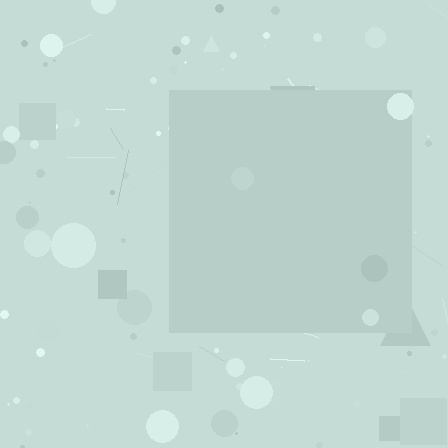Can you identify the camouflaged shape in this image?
The camouflaged shape is a square.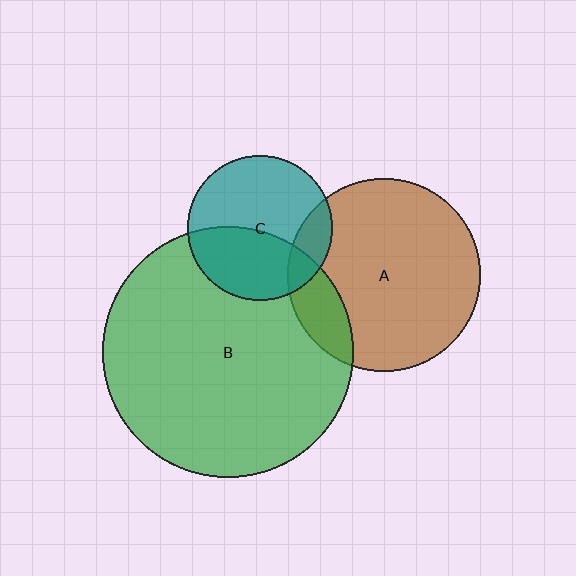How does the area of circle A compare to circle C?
Approximately 1.8 times.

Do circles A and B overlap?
Yes.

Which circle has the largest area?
Circle B (green).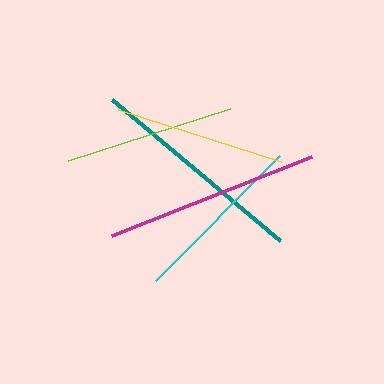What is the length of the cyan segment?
The cyan segment is approximately 176 pixels long.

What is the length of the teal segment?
The teal segment is approximately 219 pixels long.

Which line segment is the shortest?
The lime line is the shortest at approximately 169 pixels.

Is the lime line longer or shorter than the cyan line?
The cyan line is longer than the lime line.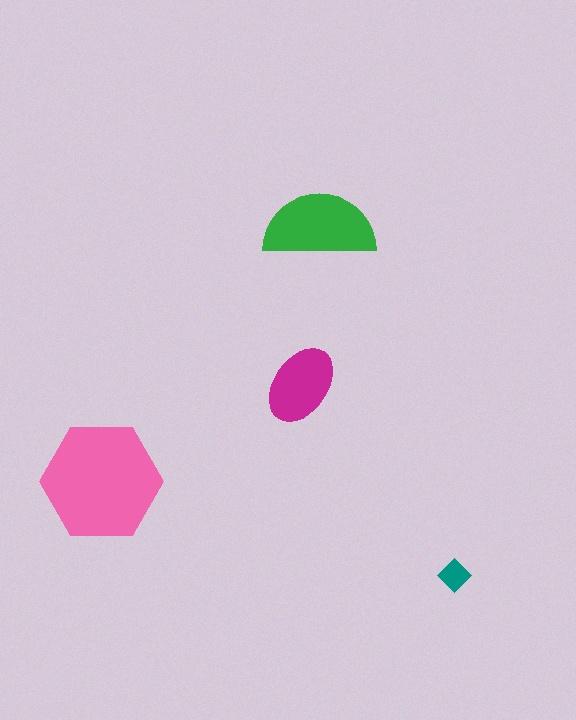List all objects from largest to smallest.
The pink hexagon, the green semicircle, the magenta ellipse, the teal diamond.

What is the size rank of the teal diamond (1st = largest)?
4th.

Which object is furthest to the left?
The pink hexagon is leftmost.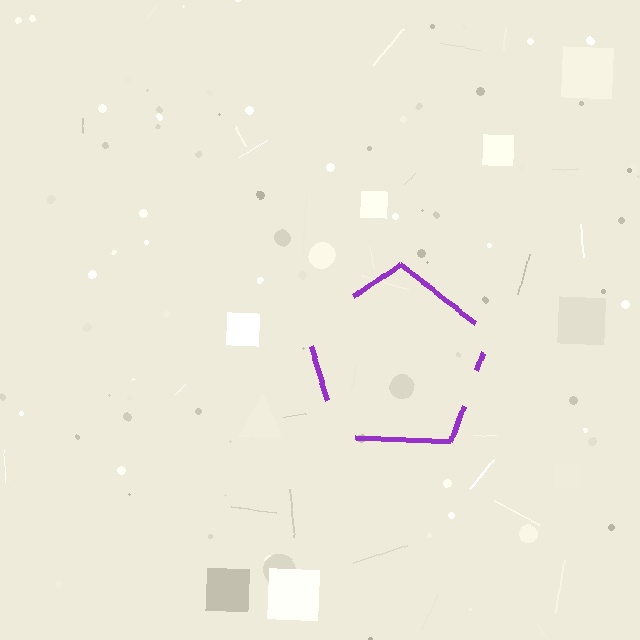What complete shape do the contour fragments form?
The contour fragments form a pentagon.